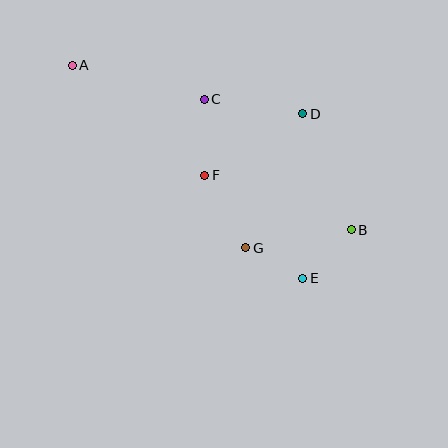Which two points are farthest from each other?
Points A and B are farthest from each other.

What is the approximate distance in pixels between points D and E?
The distance between D and E is approximately 165 pixels.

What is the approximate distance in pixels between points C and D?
The distance between C and D is approximately 100 pixels.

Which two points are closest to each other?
Points E and G are closest to each other.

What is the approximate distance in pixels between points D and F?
The distance between D and F is approximately 116 pixels.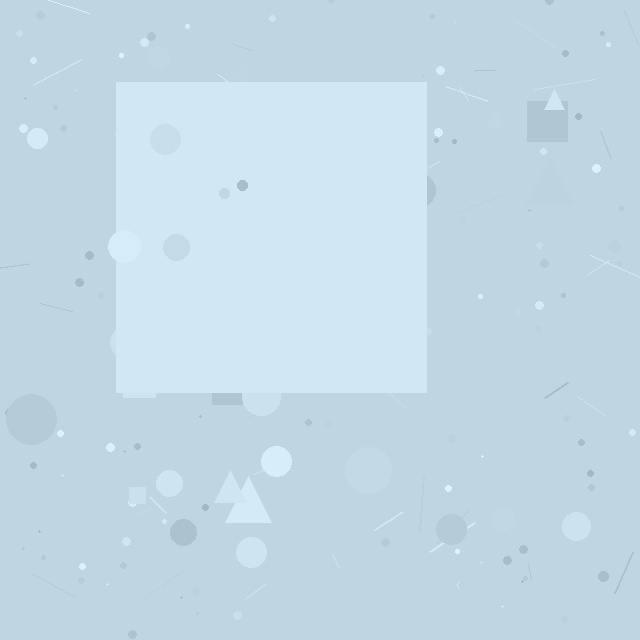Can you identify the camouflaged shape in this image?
The camouflaged shape is a square.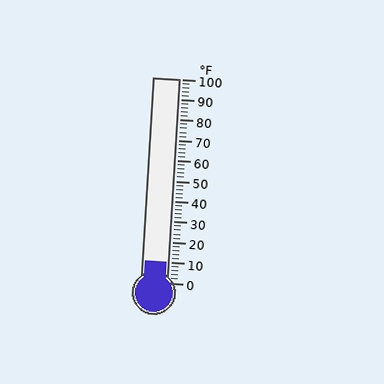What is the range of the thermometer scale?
The thermometer scale ranges from 0°F to 100°F.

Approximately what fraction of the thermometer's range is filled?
The thermometer is filled to approximately 10% of its range.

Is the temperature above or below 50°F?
The temperature is below 50°F.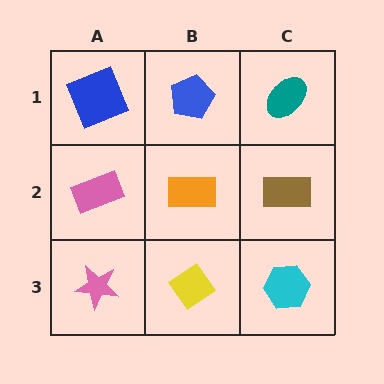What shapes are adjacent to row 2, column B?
A blue pentagon (row 1, column B), a yellow diamond (row 3, column B), a pink rectangle (row 2, column A), a brown rectangle (row 2, column C).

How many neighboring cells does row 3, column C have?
2.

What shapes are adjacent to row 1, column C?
A brown rectangle (row 2, column C), a blue pentagon (row 1, column B).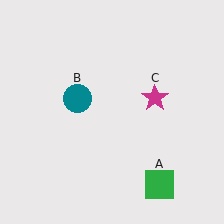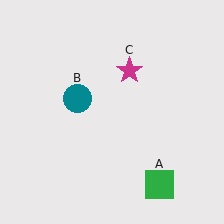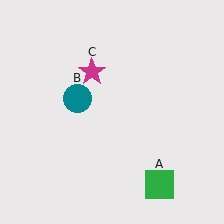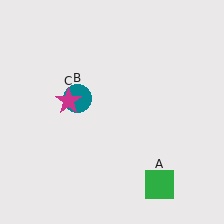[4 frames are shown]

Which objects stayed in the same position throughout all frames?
Green square (object A) and teal circle (object B) remained stationary.